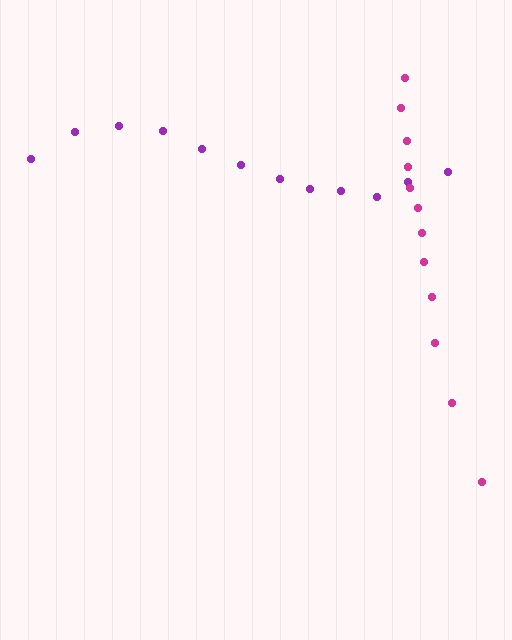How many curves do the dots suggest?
There are 2 distinct paths.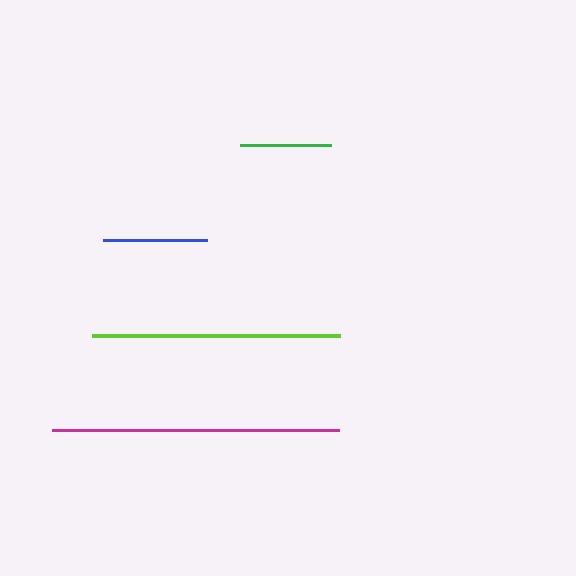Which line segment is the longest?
The magenta line is the longest at approximately 287 pixels.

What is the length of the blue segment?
The blue segment is approximately 105 pixels long.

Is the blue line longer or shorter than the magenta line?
The magenta line is longer than the blue line.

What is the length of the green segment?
The green segment is approximately 91 pixels long.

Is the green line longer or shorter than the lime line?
The lime line is longer than the green line.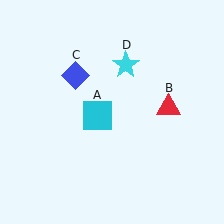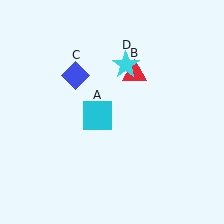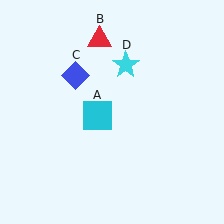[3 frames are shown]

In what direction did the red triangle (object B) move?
The red triangle (object B) moved up and to the left.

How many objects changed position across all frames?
1 object changed position: red triangle (object B).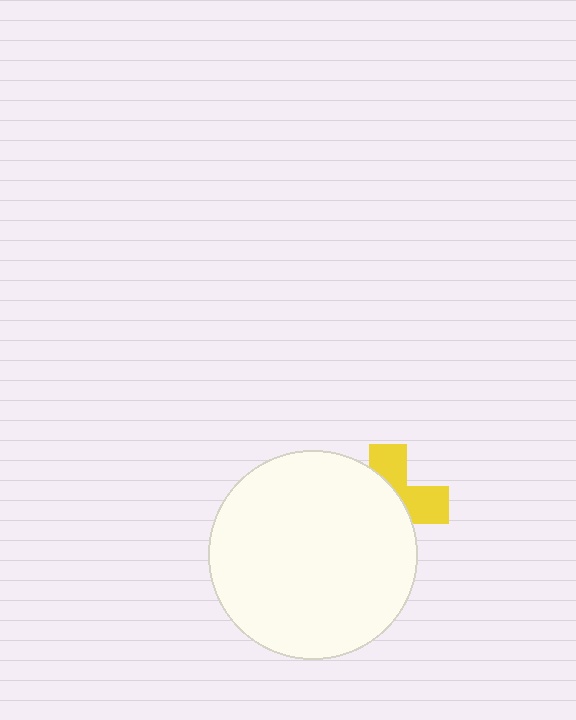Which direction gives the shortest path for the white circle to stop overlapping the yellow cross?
Moving left gives the shortest separation.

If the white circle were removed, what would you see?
You would see the complete yellow cross.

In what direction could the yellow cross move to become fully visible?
The yellow cross could move right. That would shift it out from behind the white circle entirely.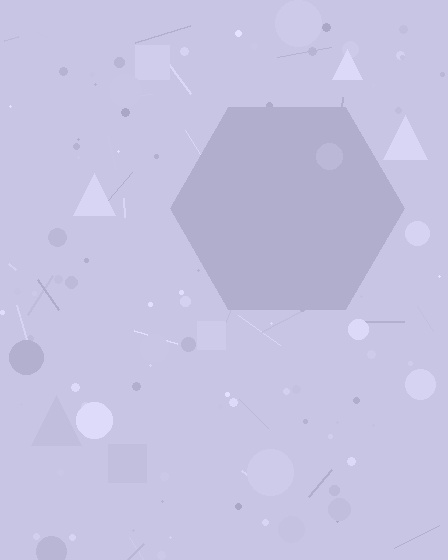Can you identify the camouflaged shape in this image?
The camouflaged shape is a hexagon.